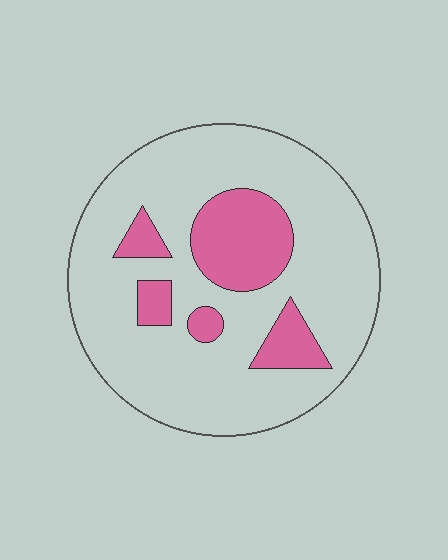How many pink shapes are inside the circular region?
5.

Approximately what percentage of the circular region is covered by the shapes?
Approximately 20%.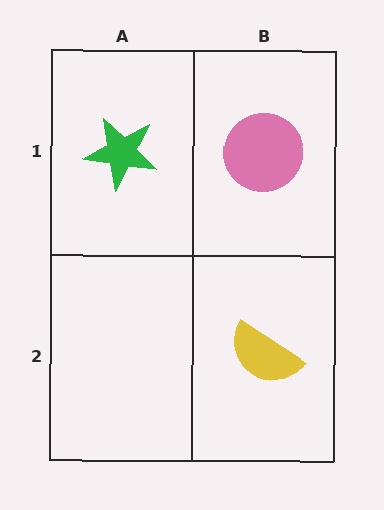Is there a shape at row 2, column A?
No, that cell is empty.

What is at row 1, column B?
A pink circle.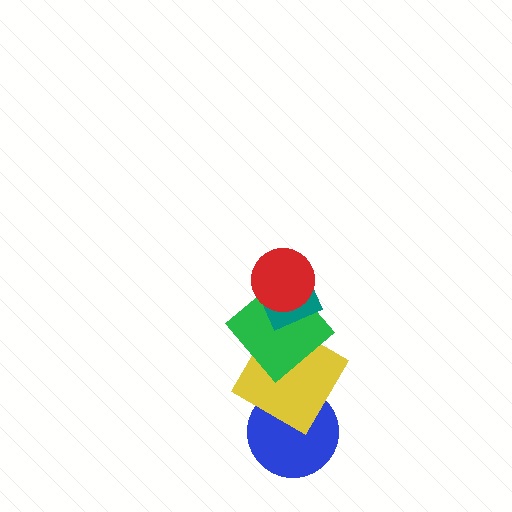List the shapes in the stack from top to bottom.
From top to bottom: the red circle, the teal diamond, the green diamond, the yellow square, the blue circle.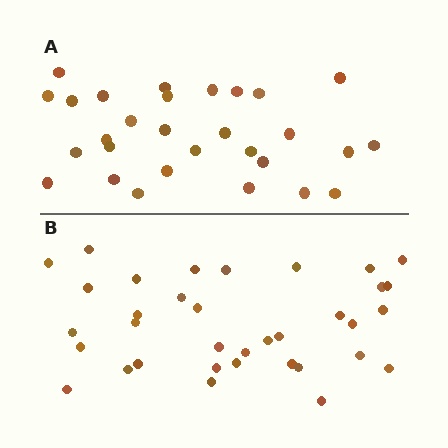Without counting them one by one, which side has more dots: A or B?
Region B (the bottom region) has more dots.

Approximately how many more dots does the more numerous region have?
Region B has about 6 more dots than region A.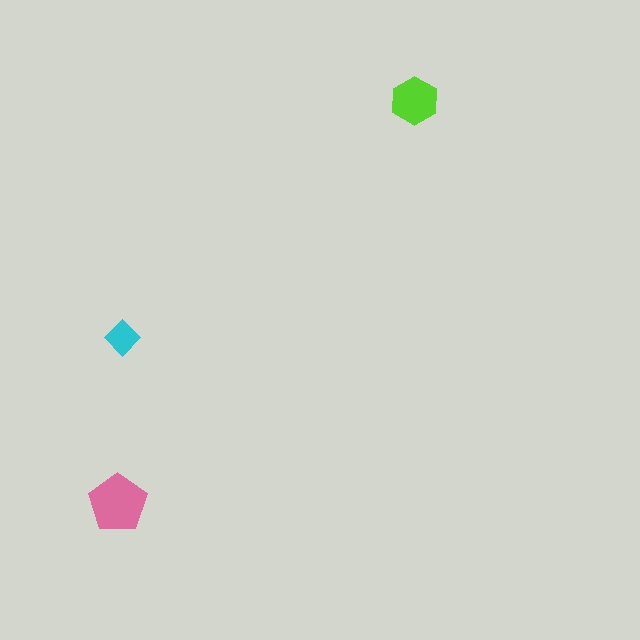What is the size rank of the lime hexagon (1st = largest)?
2nd.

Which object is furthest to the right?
The lime hexagon is rightmost.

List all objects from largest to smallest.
The pink pentagon, the lime hexagon, the cyan diamond.